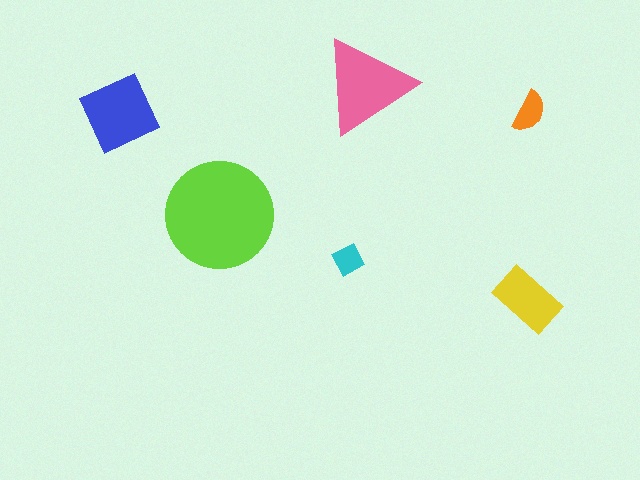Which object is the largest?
The lime circle.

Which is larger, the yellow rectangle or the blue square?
The blue square.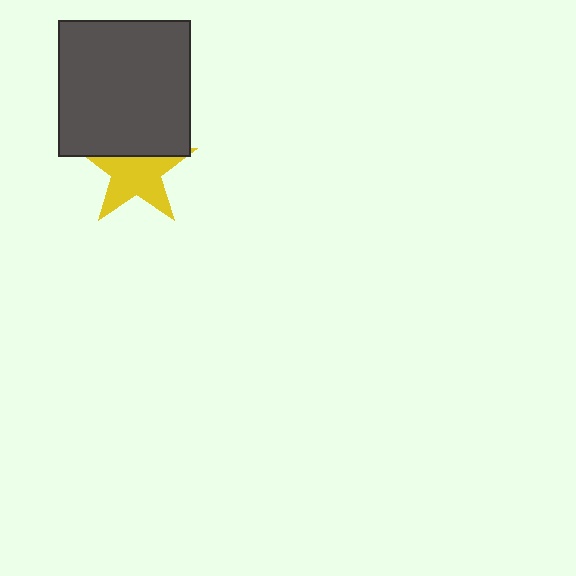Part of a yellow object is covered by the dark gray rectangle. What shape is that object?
It is a star.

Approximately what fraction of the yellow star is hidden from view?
Roughly 36% of the yellow star is hidden behind the dark gray rectangle.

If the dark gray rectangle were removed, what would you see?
You would see the complete yellow star.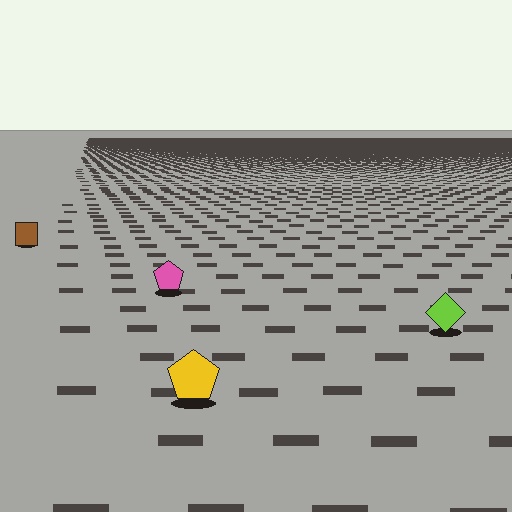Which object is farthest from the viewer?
The brown square is farthest from the viewer. It appears smaller and the ground texture around it is denser.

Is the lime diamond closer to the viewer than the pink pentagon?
Yes. The lime diamond is closer — you can tell from the texture gradient: the ground texture is coarser near it.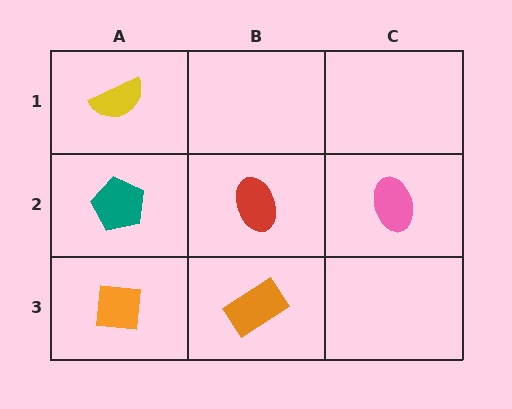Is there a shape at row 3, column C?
No, that cell is empty.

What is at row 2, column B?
A red ellipse.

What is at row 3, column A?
An orange square.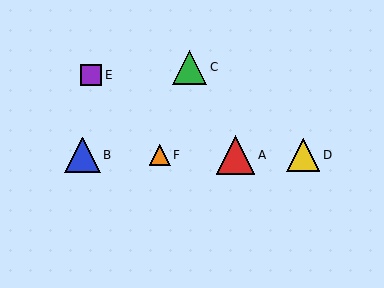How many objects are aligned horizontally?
4 objects (A, B, D, F) are aligned horizontally.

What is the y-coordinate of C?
Object C is at y≈67.